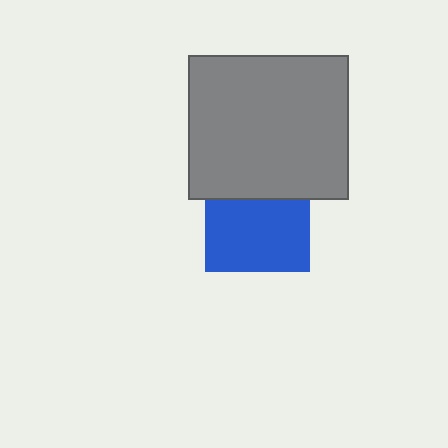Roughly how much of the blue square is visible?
Most of it is visible (roughly 68%).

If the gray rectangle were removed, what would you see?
You would see the complete blue square.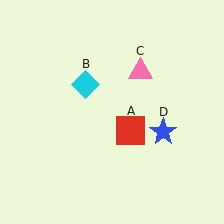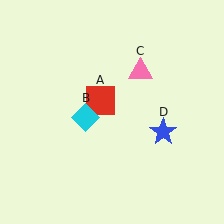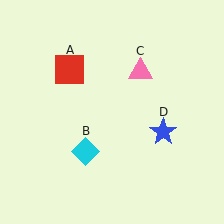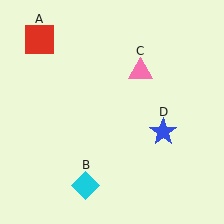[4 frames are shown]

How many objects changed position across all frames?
2 objects changed position: red square (object A), cyan diamond (object B).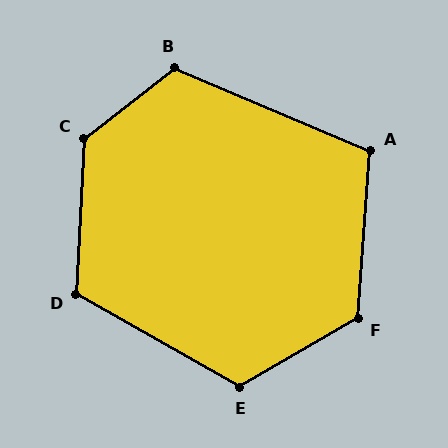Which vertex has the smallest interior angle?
A, at approximately 109 degrees.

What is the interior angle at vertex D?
Approximately 117 degrees (obtuse).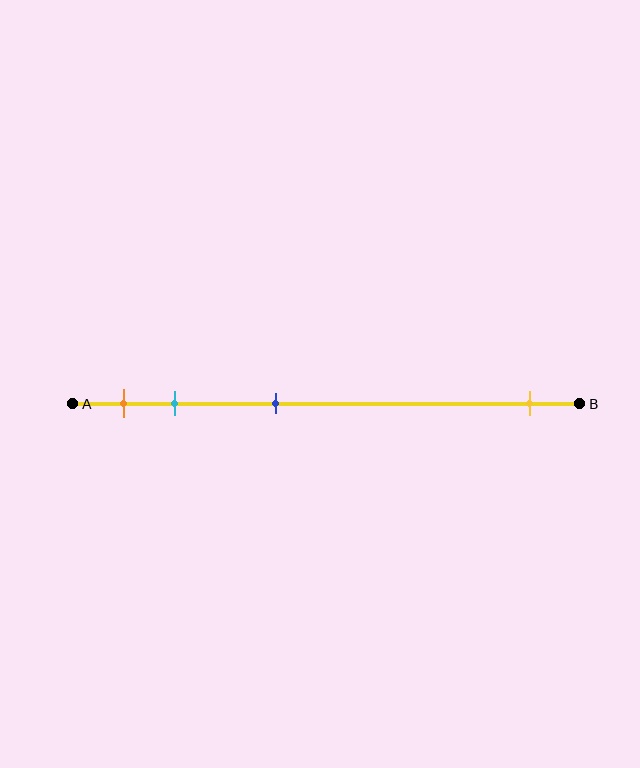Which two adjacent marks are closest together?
The orange and cyan marks are the closest adjacent pair.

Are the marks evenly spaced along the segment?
No, the marks are not evenly spaced.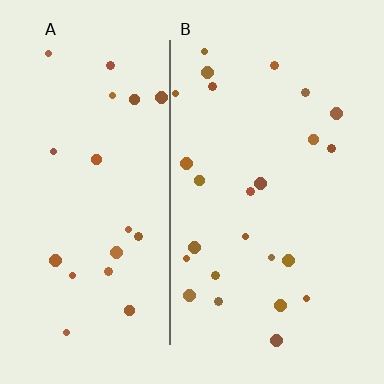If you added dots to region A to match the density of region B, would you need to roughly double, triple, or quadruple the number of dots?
Approximately double.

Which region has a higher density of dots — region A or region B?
B (the right).